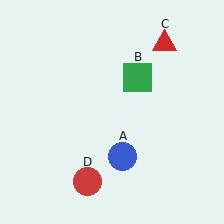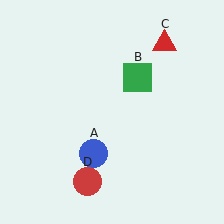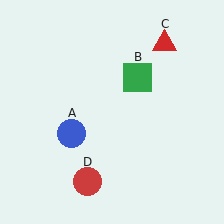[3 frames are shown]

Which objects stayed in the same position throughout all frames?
Green square (object B) and red triangle (object C) and red circle (object D) remained stationary.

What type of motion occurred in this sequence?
The blue circle (object A) rotated clockwise around the center of the scene.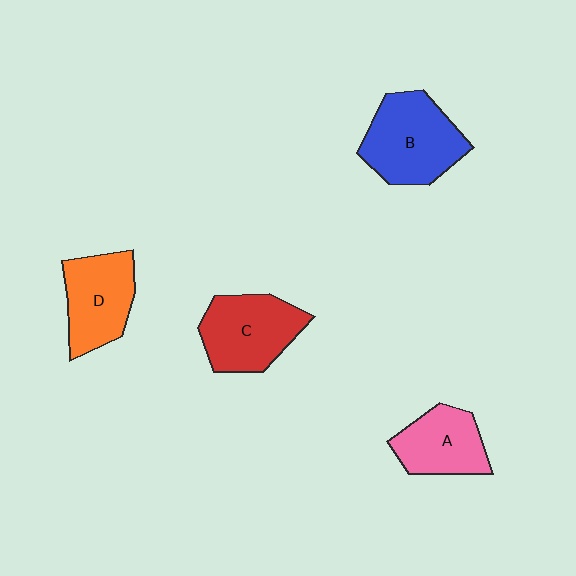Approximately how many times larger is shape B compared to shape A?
Approximately 1.4 times.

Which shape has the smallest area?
Shape A (pink).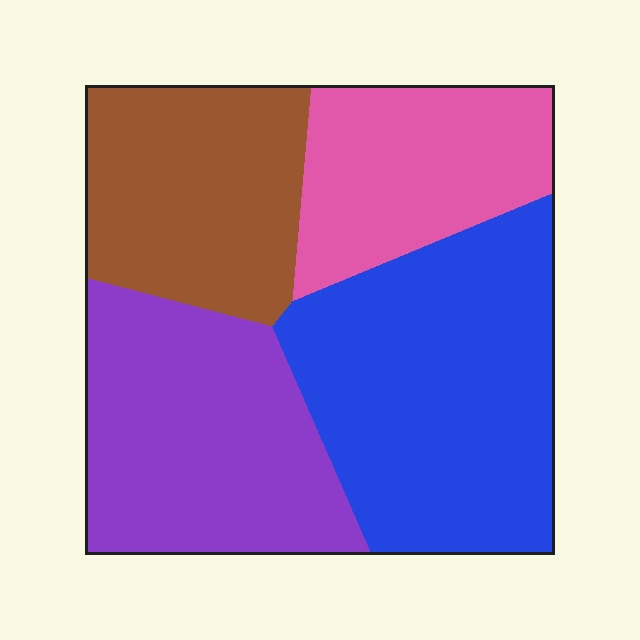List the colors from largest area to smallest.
From largest to smallest: blue, purple, brown, pink.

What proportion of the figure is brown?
Brown takes up less than a quarter of the figure.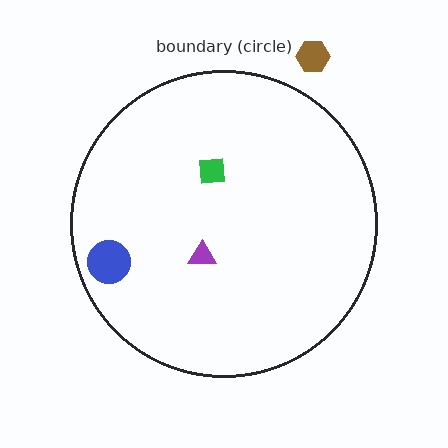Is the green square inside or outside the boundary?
Inside.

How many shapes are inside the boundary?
3 inside, 1 outside.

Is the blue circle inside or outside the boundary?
Inside.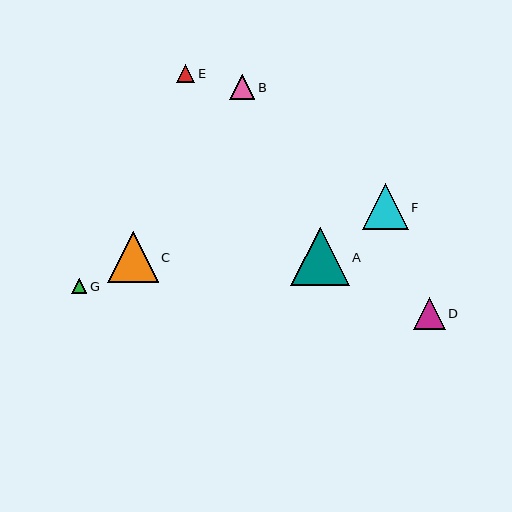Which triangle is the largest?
Triangle A is the largest with a size of approximately 58 pixels.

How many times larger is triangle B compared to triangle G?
Triangle B is approximately 1.6 times the size of triangle G.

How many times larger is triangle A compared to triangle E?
Triangle A is approximately 3.2 times the size of triangle E.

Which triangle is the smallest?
Triangle G is the smallest with a size of approximately 15 pixels.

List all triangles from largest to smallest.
From largest to smallest: A, C, F, D, B, E, G.